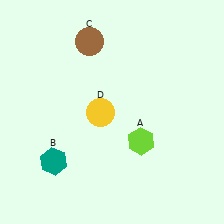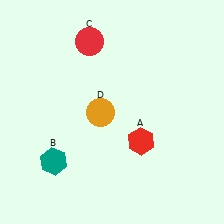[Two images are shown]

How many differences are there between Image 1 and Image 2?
There are 3 differences between the two images.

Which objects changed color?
A changed from lime to red. C changed from brown to red. D changed from yellow to orange.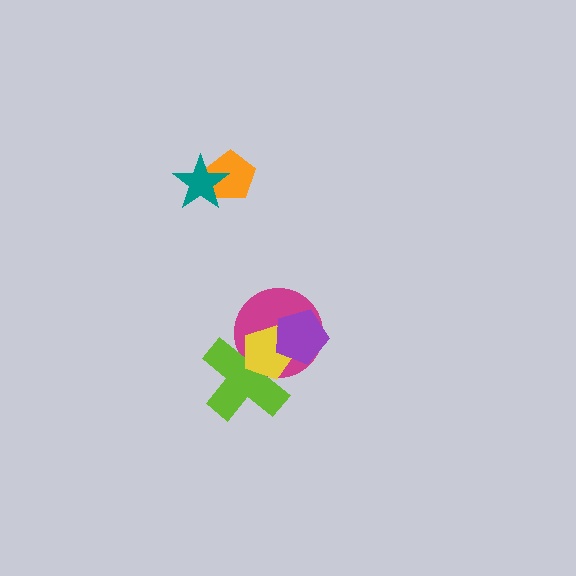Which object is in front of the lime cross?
The yellow pentagon is in front of the lime cross.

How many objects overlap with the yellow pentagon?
3 objects overlap with the yellow pentagon.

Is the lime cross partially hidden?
Yes, it is partially covered by another shape.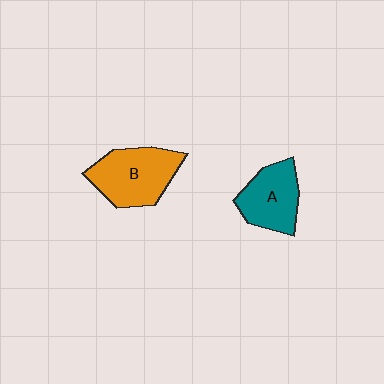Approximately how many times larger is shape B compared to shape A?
Approximately 1.2 times.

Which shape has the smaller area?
Shape A (teal).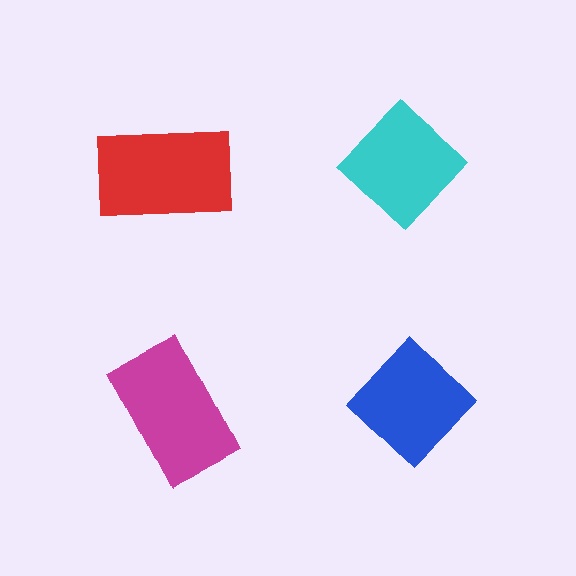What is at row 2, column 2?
A blue diamond.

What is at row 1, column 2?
A cyan diamond.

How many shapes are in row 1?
2 shapes.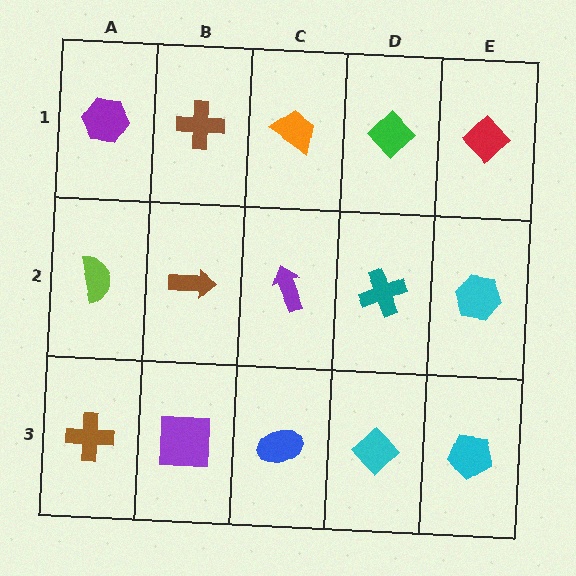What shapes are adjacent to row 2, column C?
An orange trapezoid (row 1, column C), a blue ellipse (row 3, column C), a brown arrow (row 2, column B), a teal cross (row 2, column D).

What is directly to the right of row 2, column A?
A brown arrow.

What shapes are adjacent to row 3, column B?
A brown arrow (row 2, column B), a brown cross (row 3, column A), a blue ellipse (row 3, column C).